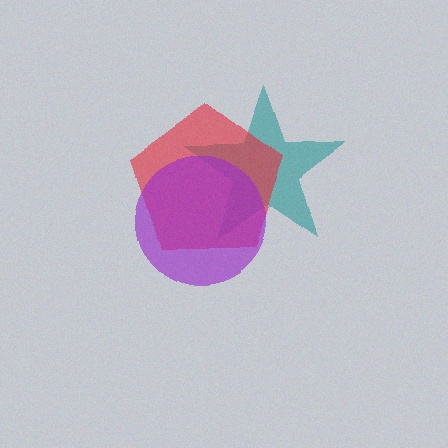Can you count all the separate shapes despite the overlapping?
Yes, there are 3 separate shapes.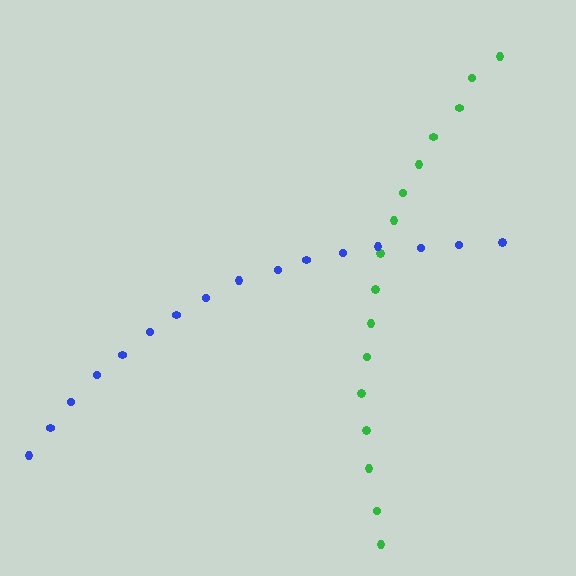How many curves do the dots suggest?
There are 2 distinct paths.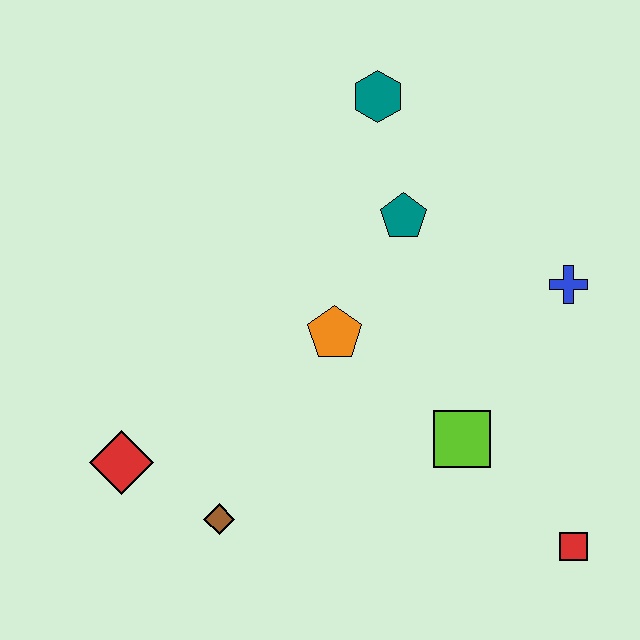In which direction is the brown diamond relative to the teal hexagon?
The brown diamond is below the teal hexagon.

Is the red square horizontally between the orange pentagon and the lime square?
No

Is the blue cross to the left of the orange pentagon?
No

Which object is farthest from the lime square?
The teal hexagon is farthest from the lime square.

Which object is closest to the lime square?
The red square is closest to the lime square.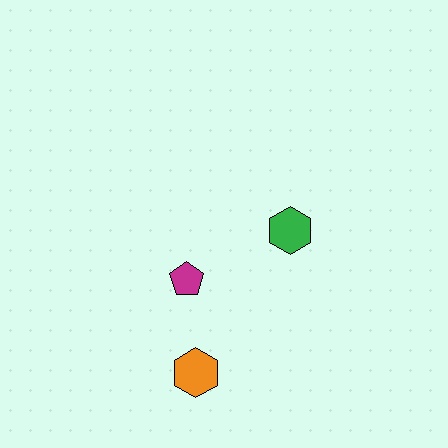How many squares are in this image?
There are no squares.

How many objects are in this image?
There are 3 objects.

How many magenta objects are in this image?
There is 1 magenta object.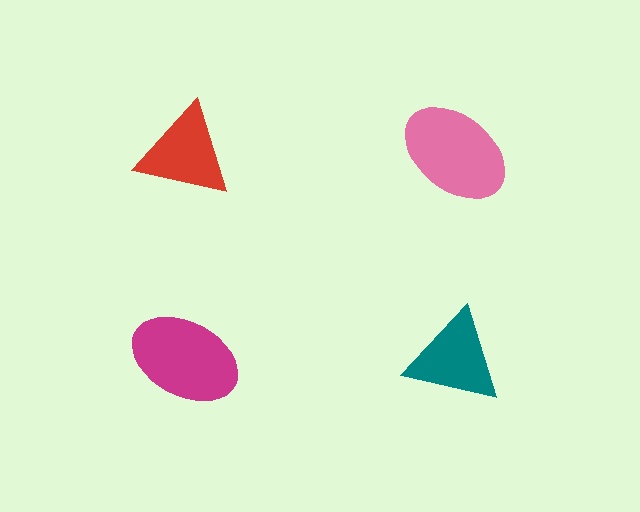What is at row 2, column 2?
A teal triangle.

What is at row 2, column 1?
A magenta ellipse.